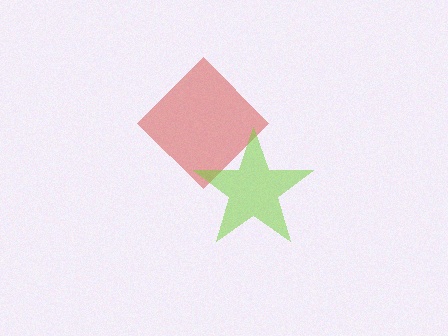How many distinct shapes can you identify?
There are 2 distinct shapes: a red diamond, a lime star.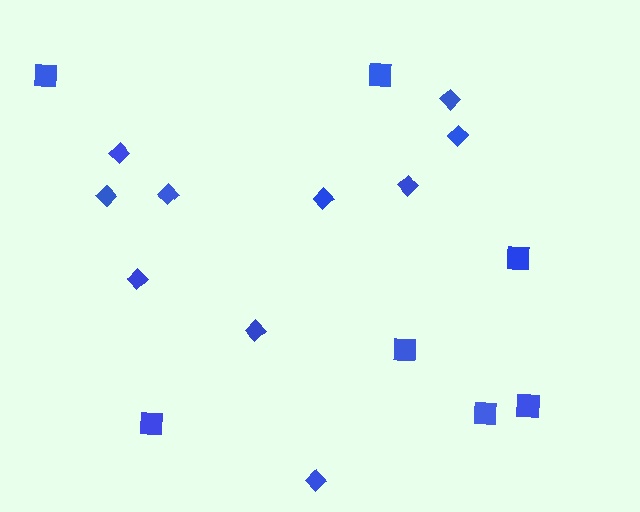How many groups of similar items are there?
There are 2 groups: one group of squares (7) and one group of diamonds (10).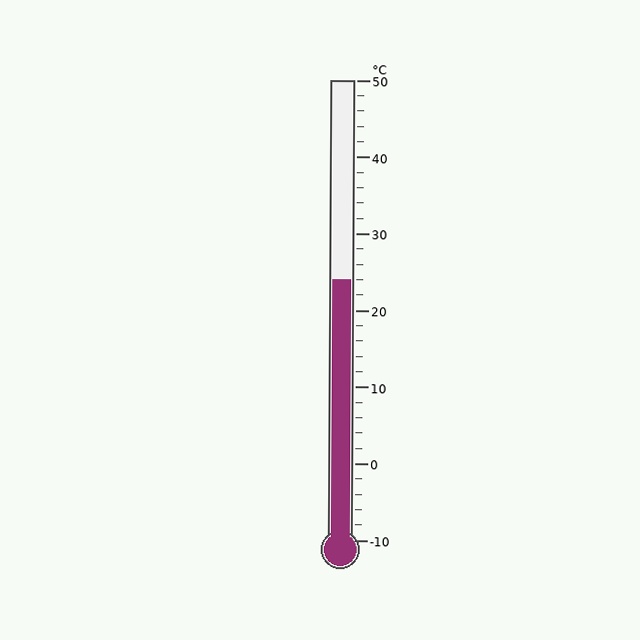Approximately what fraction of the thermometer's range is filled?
The thermometer is filled to approximately 55% of its range.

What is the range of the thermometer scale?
The thermometer scale ranges from -10°C to 50°C.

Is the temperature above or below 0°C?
The temperature is above 0°C.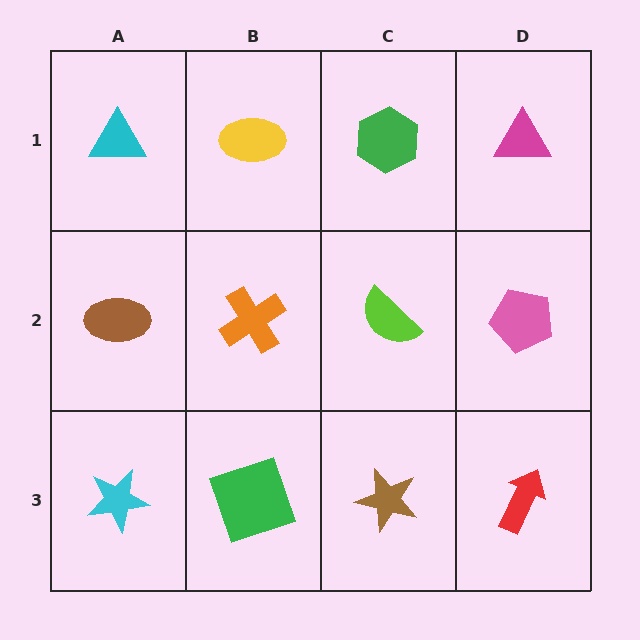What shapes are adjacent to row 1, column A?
A brown ellipse (row 2, column A), a yellow ellipse (row 1, column B).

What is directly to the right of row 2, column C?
A pink pentagon.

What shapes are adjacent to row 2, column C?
A green hexagon (row 1, column C), a brown star (row 3, column C), an orange cross (row 2, column B), a pink pentagon (row 2, column D).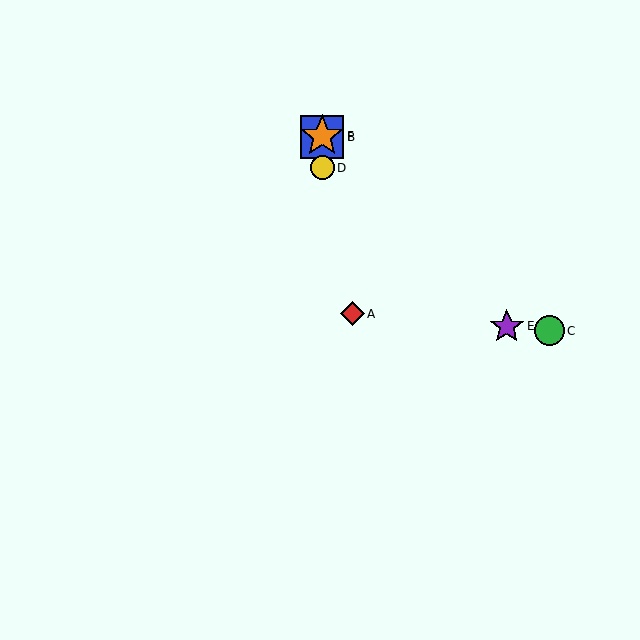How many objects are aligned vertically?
3 objects (B, D, F) are aligned vertically.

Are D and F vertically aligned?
Yes, both are at x≈322.